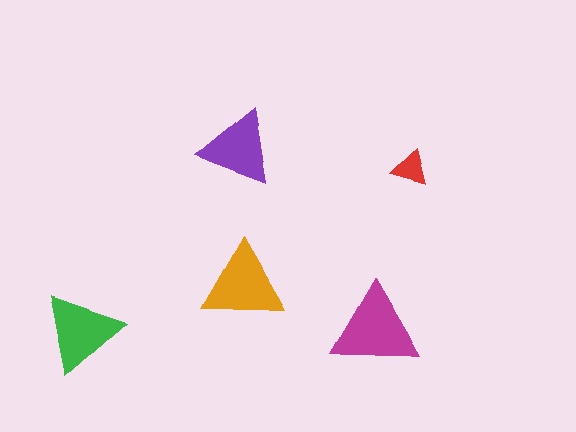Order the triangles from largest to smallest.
the magenta one, the orange one, the green one, the purple one, the red one.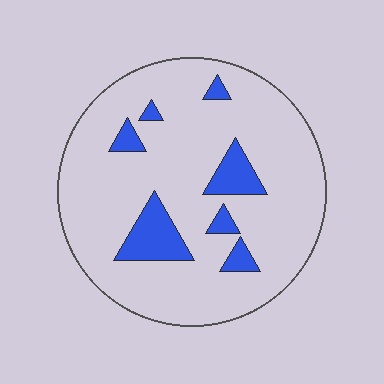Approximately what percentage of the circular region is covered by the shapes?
Approximately 15%.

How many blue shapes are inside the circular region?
7.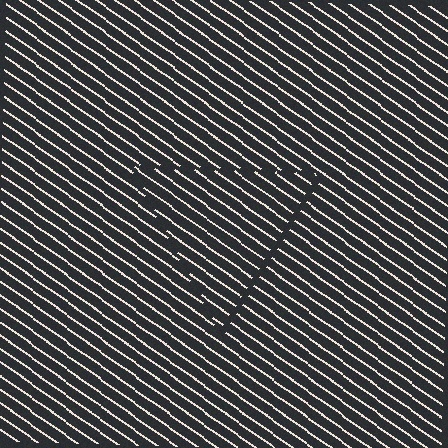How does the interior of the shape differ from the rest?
The interior of the shape contains the same grating, shifted by half a period — the contour is defined by the phase discontinuity where line-ends from the inner and outer gratings abut.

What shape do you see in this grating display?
An illusory triangle. The interior of the shape contains the same grating, shifted by half a period — the contour is defined by the phase discontinuity where line-ends from the inner and outer gratings abut.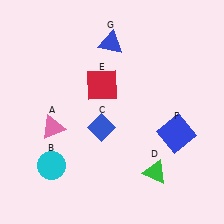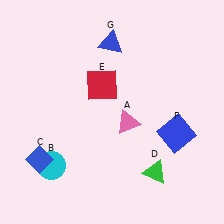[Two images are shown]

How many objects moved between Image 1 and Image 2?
2 objects moved between the two images.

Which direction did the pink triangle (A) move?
The pink triangle (A) moved right.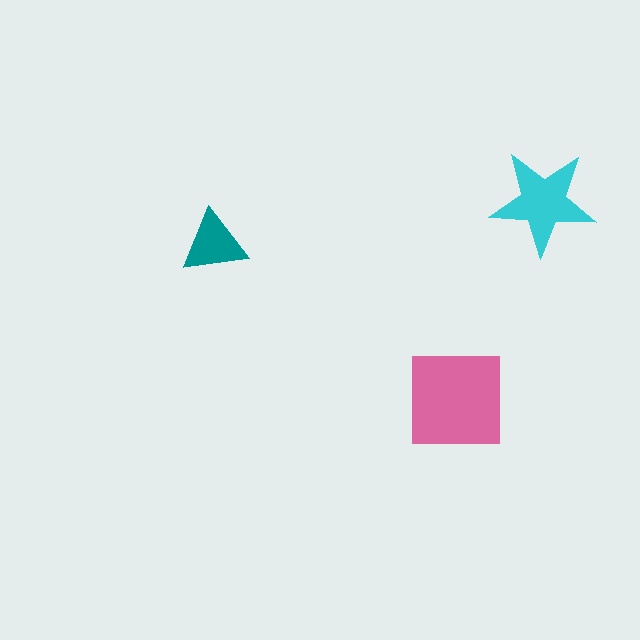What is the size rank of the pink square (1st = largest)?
1st.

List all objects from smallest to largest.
The teal triangle, the cyan star, the pink square.